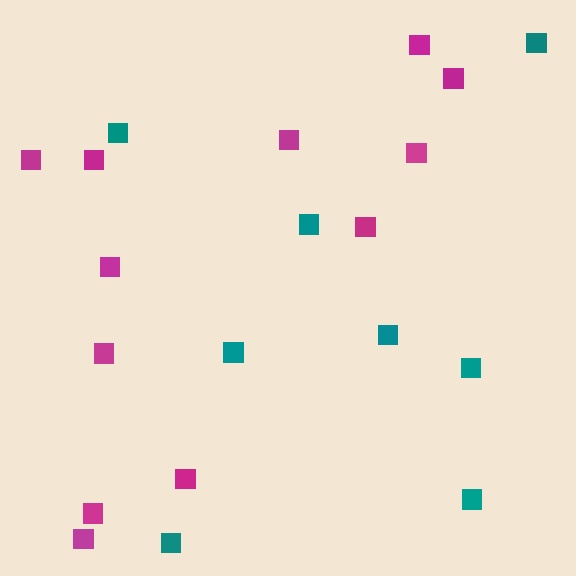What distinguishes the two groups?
There are 2 groups: one group of teal squares (8) and one group of magenta squares (12).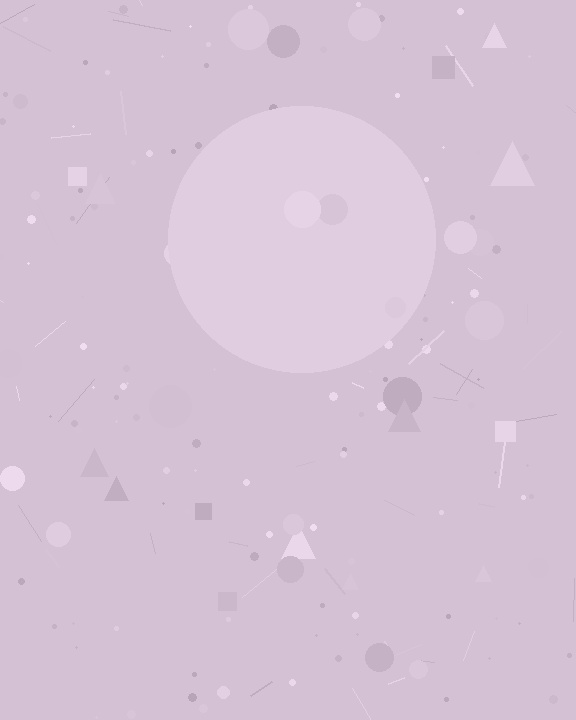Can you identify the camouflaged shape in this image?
The camouflaged shape is a circle.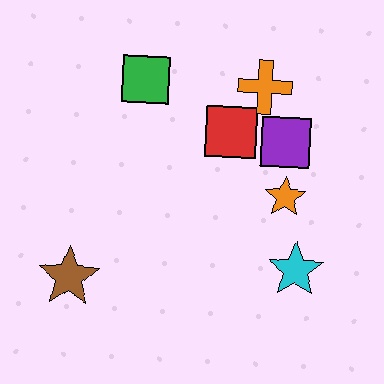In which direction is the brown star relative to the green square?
The brown star is below the green square.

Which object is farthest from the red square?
The brown star is farthest from the red square.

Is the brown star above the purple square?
No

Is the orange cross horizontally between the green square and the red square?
No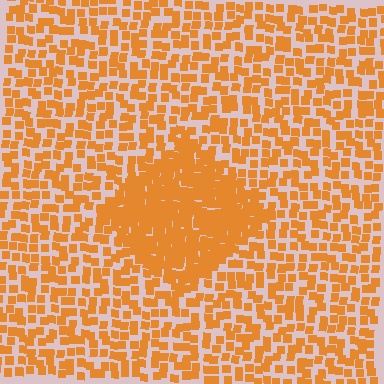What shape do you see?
I see a diamond.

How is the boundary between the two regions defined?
The boundary is defined by a change in element density (approximately 2.2x ratio). All elements are the same color, size, and shape.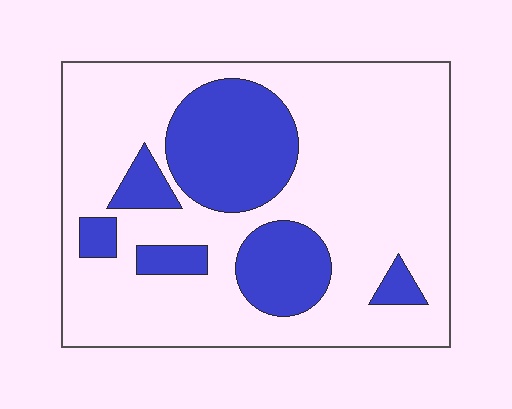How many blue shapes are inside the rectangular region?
6.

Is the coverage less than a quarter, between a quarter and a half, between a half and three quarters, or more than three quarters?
Between a quarter and a half.